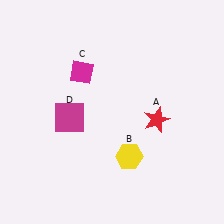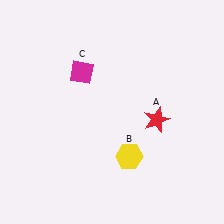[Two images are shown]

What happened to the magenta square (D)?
The magenta square (D) was removed in Image 2. It was in the bottom-left area of Image 1.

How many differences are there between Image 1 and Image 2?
There is 1 difference between the two images.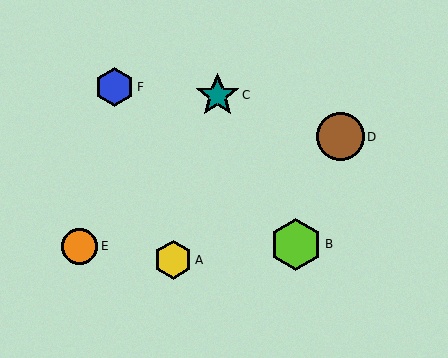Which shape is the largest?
The lime hexagon (labeled B) is the largest.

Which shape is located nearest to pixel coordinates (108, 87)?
The blue hexagon (labeled F) at (114, 87) is nearest to that location.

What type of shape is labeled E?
Shape E is an orange circle.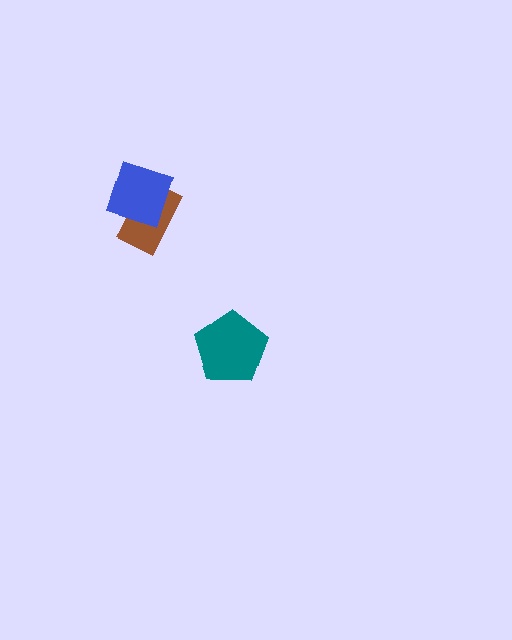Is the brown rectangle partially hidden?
Yes, it is partially covered by another shape.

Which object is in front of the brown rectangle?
The blue square is in front of the brown rectangle.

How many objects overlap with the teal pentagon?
0 objects overlap with the teal pentagon.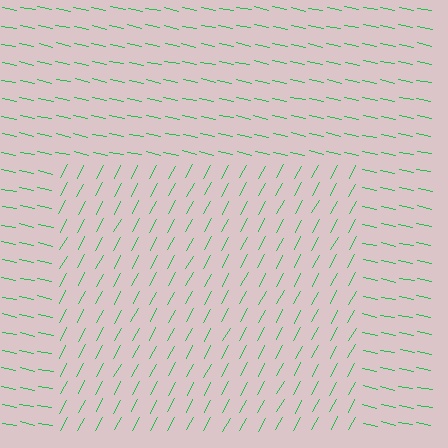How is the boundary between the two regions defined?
The boundary is defined purely by a change in line orientation (approximately 73 degrees difference). All lines are the same color and thickness.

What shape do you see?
I see a rectangle.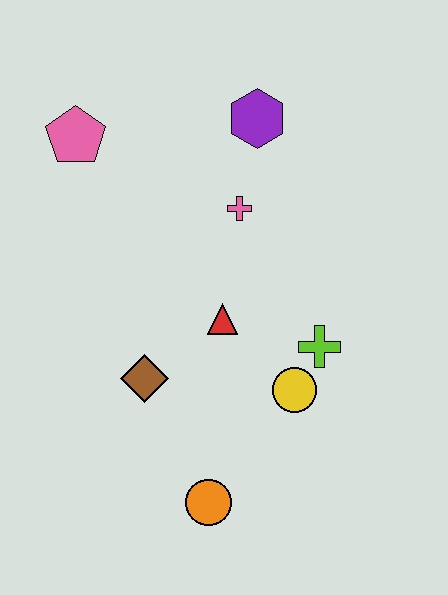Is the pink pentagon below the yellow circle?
No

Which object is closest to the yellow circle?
The lime cross is closest to the yellow circle.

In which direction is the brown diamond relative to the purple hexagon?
The brown diamond is below the purple hexagon.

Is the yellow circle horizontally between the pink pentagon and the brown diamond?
No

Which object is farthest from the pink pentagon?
The orange circle is farthest from the pink pentagon.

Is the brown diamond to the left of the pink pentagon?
No